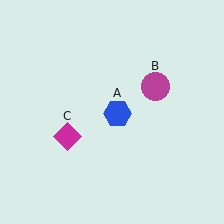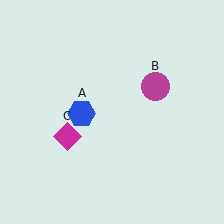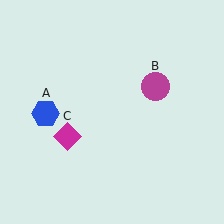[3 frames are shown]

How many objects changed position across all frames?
1 object changed position: blue hexagon (object A).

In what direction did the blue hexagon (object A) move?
The blue hexagon (object A) moved left.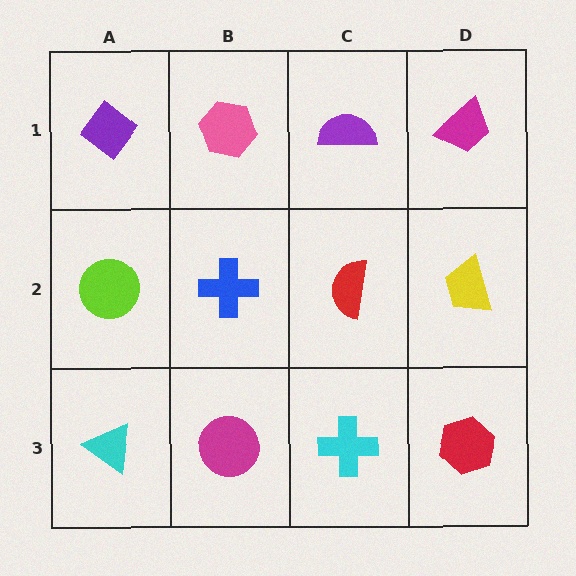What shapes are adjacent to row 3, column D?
A yellow trapezoid (row 2, column D), a cyan cross (row 3, column C).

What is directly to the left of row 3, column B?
A cyan triangle.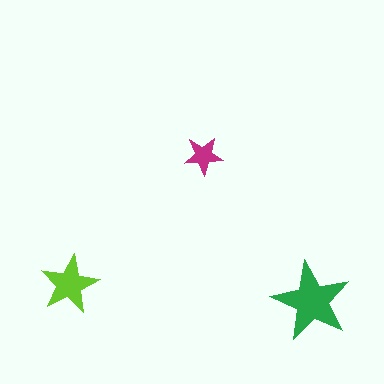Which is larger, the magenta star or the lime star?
The lime one.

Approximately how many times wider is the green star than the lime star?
About 1.5 times wider.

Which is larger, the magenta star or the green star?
The green one.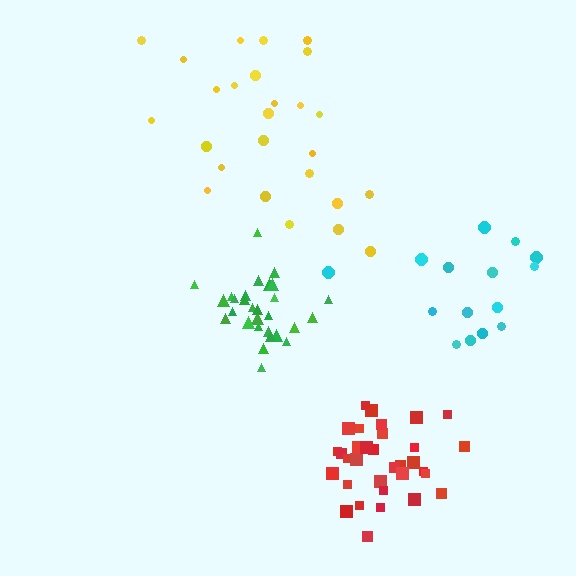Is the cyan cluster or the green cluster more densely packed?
Green.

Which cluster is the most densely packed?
Green.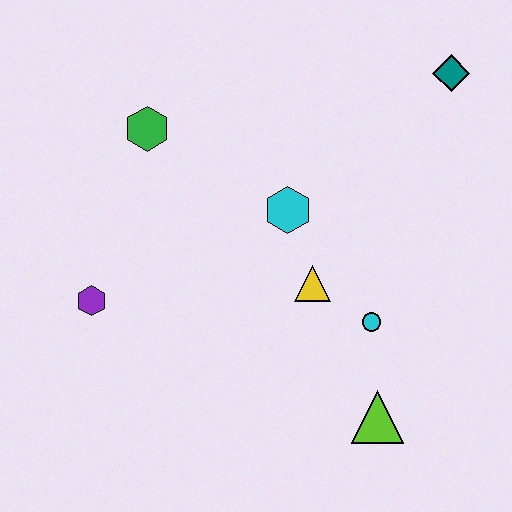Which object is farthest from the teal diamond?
The purple hexagon is farthest from the teal diamond.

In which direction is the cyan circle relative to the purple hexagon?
The cyan circle is to the right of the purple hexagon.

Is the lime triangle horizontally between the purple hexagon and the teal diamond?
Yes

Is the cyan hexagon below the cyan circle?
No